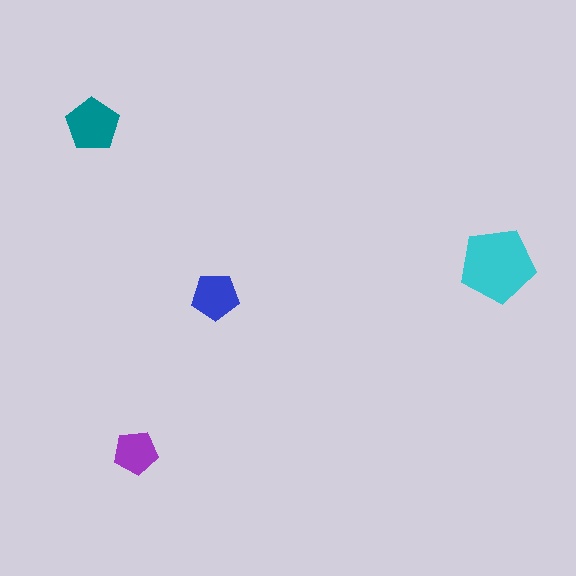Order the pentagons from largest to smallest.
the cyan one, the teal one, the blue one, the purple one.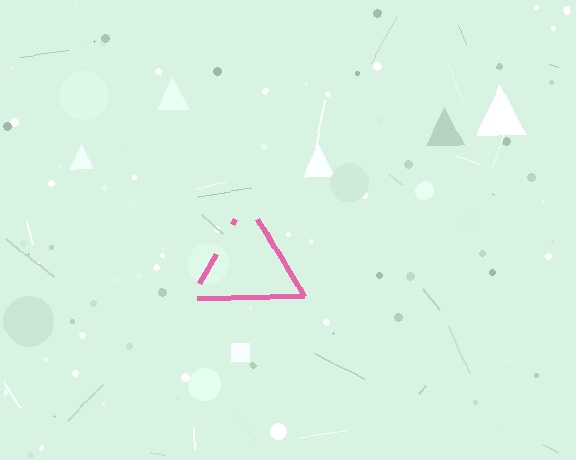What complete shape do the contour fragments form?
The contour fragments form a triangle.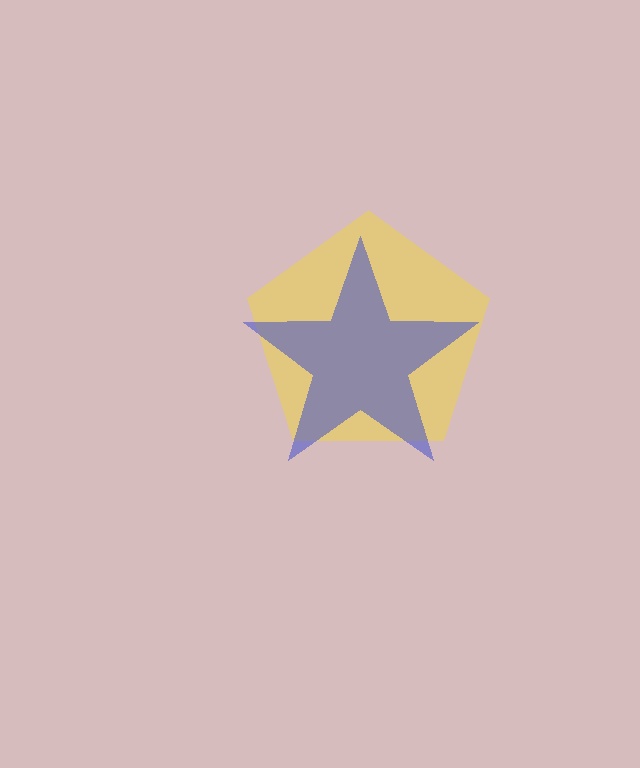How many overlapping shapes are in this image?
There are 2 overlapping shapes in the image.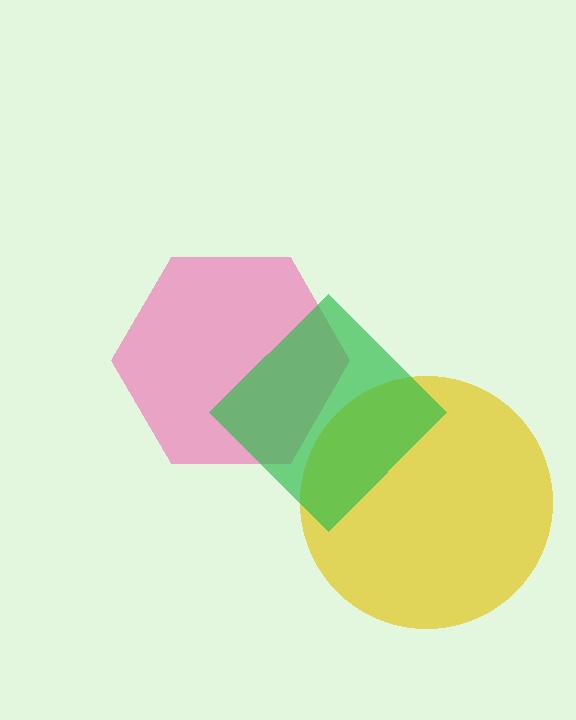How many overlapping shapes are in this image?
There are 3 overlapping shapes in the image.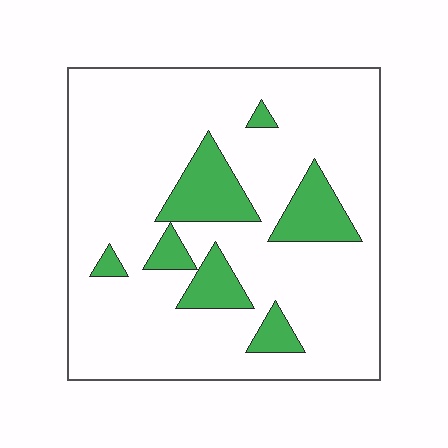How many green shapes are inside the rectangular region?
7.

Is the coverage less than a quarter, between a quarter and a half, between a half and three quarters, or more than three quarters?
Less than a quarter.